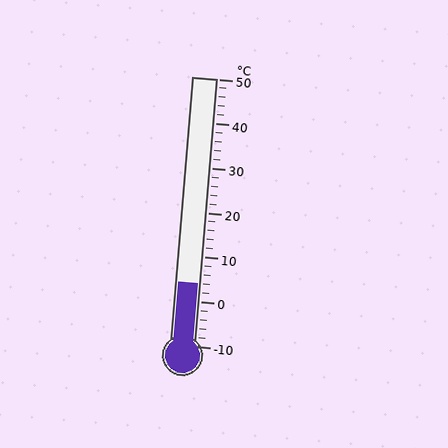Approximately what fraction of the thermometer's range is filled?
The thermometer is filled to approximately 25% of its range.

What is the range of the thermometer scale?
The thermometer scale ranges from -10°C to 50°C.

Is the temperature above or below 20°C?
The temperature is below 20°C.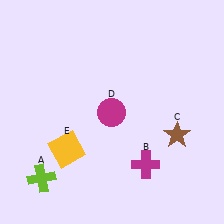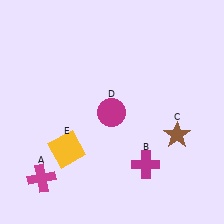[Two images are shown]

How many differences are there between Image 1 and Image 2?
There is 1 difference between the two images.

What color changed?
The cross (A) changed from lime in Image 1 to magenta in Image 2.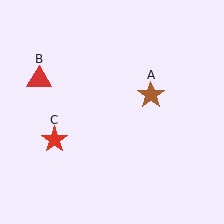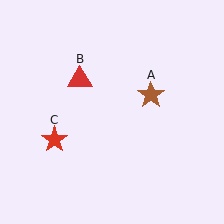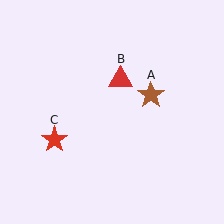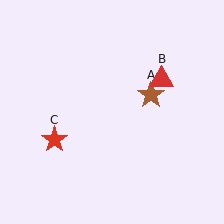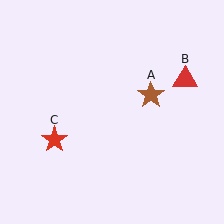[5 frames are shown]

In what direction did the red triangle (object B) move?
The red triangle (object B) moved right.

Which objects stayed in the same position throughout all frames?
Brown star (object A) and red star (object C) remained stationary.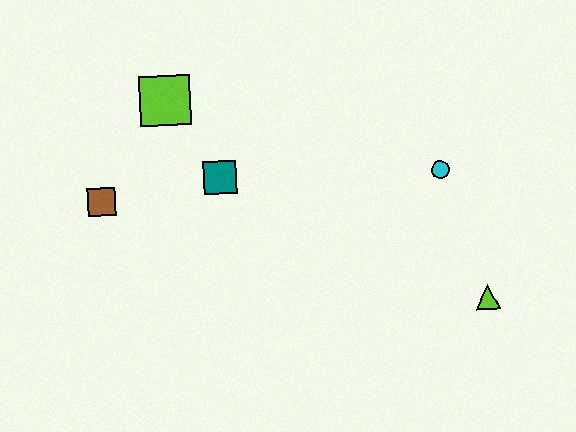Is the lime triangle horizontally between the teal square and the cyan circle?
No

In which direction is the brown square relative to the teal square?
The brown square is to the left of the teal square.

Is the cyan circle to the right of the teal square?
Yes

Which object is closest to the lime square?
The teal square is closest to the lime square.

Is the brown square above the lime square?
No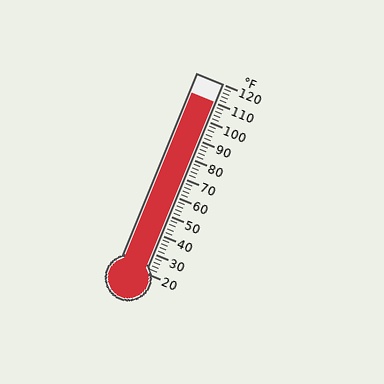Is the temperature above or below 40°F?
The temperature is above 40°F.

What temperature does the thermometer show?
The thermometer shows approximately 110°F.